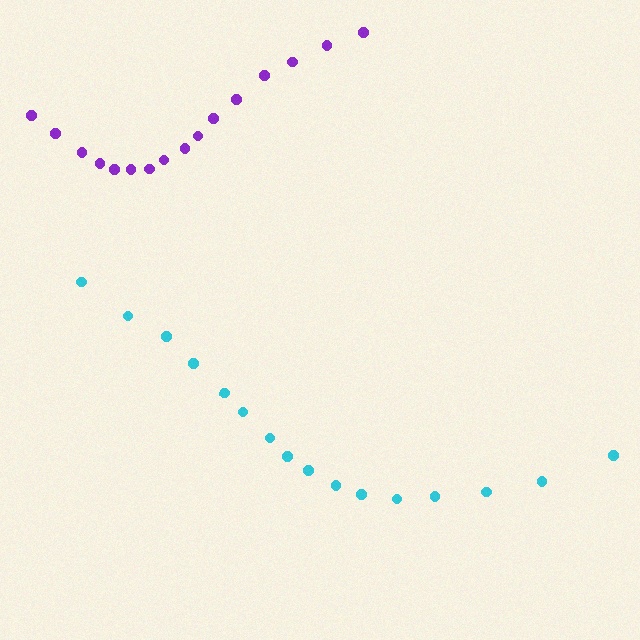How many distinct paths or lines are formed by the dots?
There are 2 distinct paths.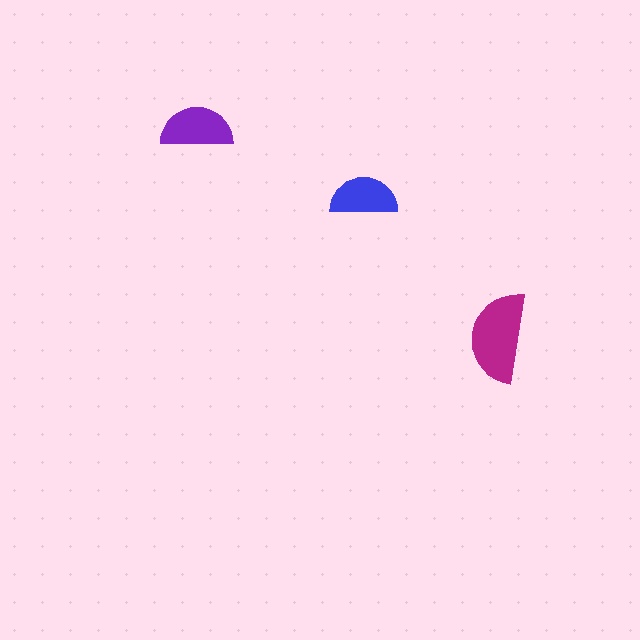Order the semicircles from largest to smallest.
the magenta one, the purple one, the blue one.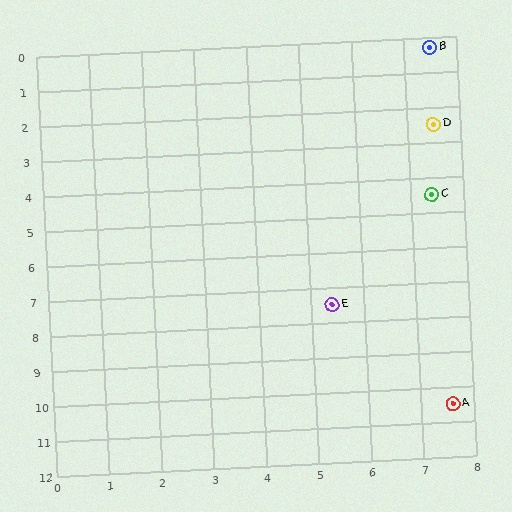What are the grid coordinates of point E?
Point E is at approximately (5.4, 7.5).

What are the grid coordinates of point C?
Point C is at approximately (7.4, 4.5).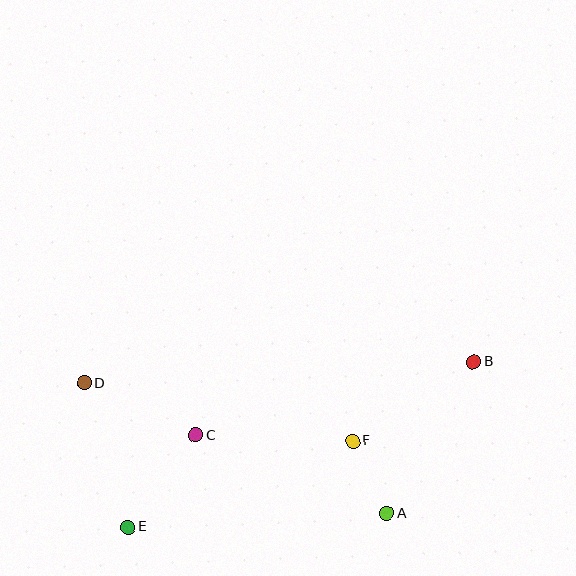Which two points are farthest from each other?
Points B and D are farthest from each other.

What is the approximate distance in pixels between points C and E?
The distance between C and E is approximately 114 pixels.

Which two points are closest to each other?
Points A and F are closest to each other.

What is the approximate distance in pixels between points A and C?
The distance between A and C is approximately 207 pixels.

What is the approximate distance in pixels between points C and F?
The distance between C and F is approximately 157 pixels.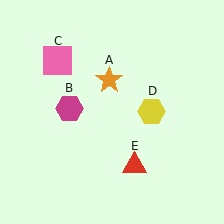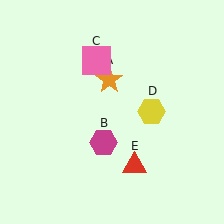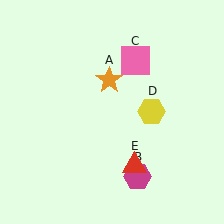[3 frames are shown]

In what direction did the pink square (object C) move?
The pink square (object C) moved right.